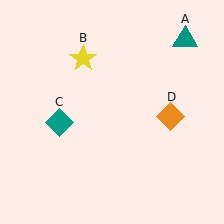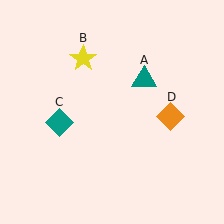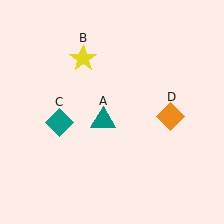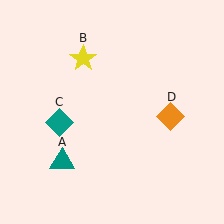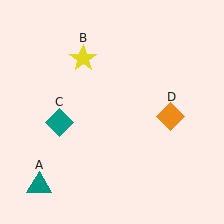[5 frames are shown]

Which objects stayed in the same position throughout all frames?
Yellow star (object B) and teal diamond (object C) and orange diamond (object D) remained stationary.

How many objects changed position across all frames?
1 object changed position: teal triangle (object A).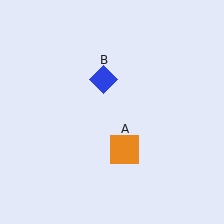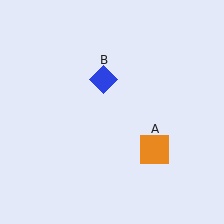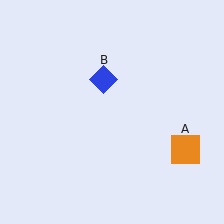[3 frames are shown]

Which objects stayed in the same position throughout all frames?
Blue diamond (object B) remained stationary.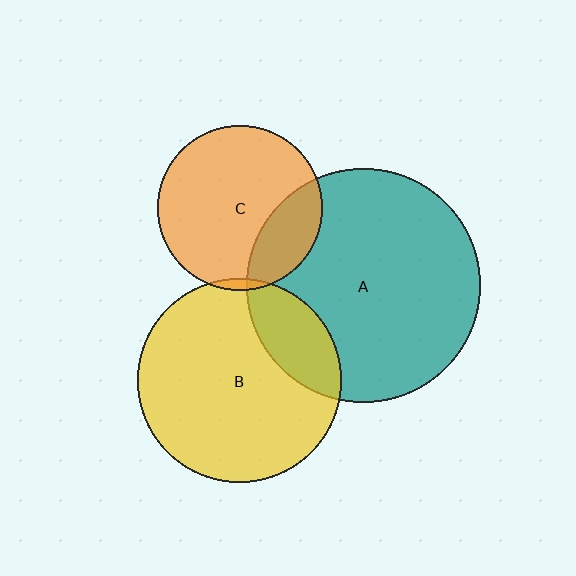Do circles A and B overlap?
Yes.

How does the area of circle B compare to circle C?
Approximately 1.5 times.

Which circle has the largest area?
Circle A (teal).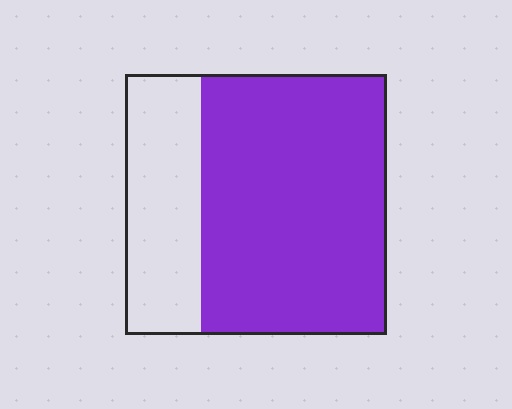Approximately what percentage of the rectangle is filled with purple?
Approximately 70%.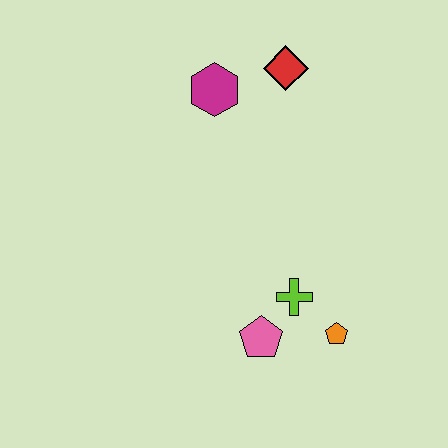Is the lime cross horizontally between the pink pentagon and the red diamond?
No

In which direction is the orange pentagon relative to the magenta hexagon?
The orange pentagon is below the magenta hexagon.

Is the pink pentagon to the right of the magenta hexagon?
Yes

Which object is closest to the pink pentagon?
The lime cross is closest to the pink pentagon.